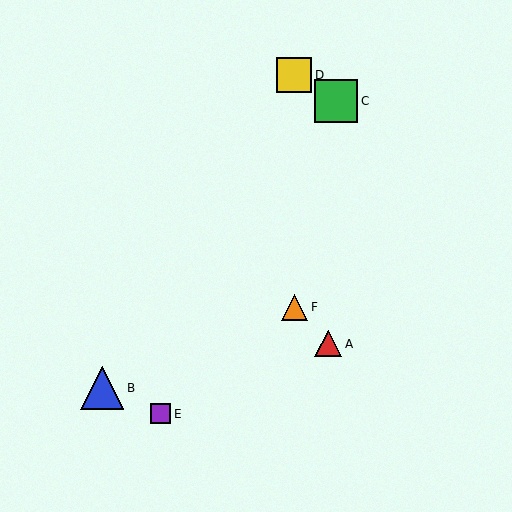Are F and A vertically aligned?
No, F is at x≈294 and A is at x≈328.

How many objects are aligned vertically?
2 objects (D, F) are aligned vertically.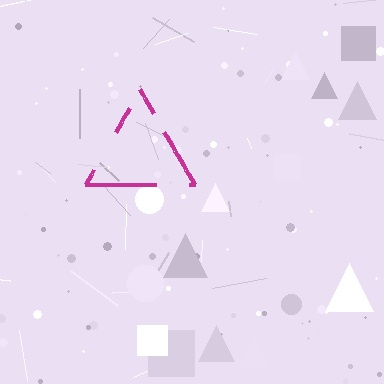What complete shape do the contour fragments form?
The contour fragments form a triangle.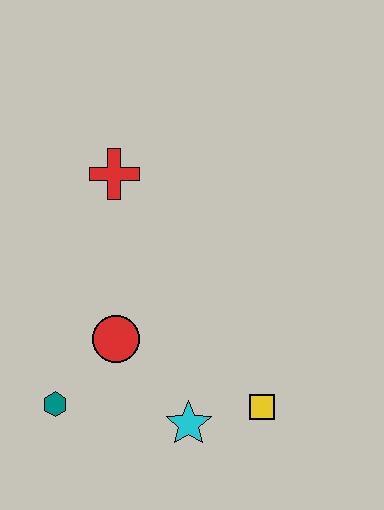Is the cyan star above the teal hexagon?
No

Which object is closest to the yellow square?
The cyan star is closest to the yellow square.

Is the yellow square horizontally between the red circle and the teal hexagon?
No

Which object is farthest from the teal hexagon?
The red cross is farthest from the teal hexagon.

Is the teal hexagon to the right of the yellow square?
No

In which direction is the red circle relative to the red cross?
The red circle is below the red cross.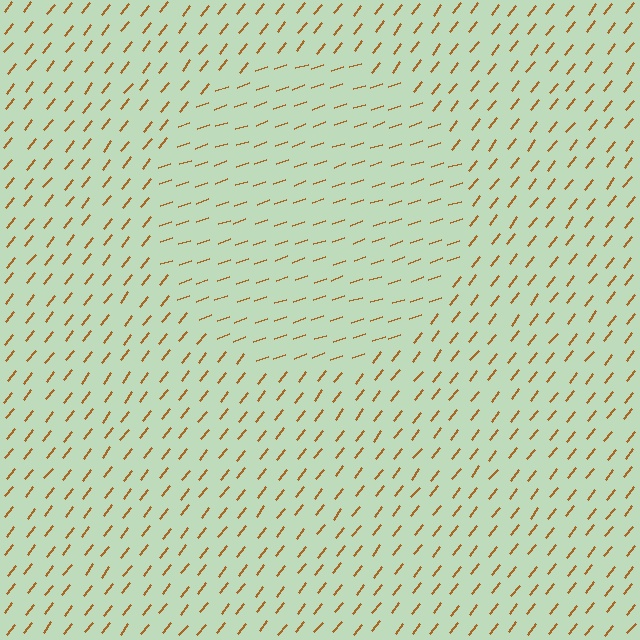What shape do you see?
I see a circle.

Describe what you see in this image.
The image is filled with small brown line segments. A circle region in the image has lines oriented differently from the surrounding lines, creating a visible texture boundary.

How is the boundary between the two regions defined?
The boundary is defined purely by a change in line orientation (approximately 33 degrees difference). All lines are the same color and thickness.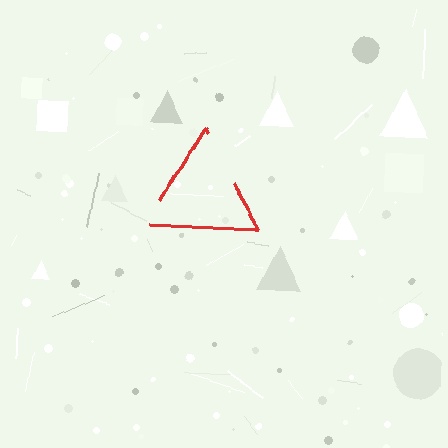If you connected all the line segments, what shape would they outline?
They would outline a triangle.